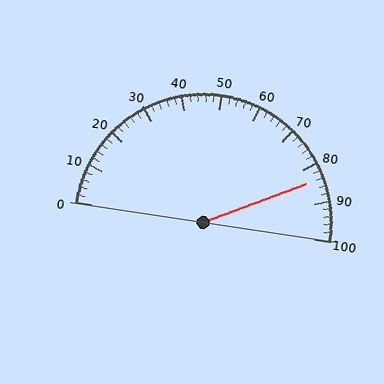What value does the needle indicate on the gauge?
The needle indicates approximately 84.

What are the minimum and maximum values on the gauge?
The gauge ranges from 0 to 100.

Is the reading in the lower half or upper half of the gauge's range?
The reading is in the upper half of the range (0 to 100).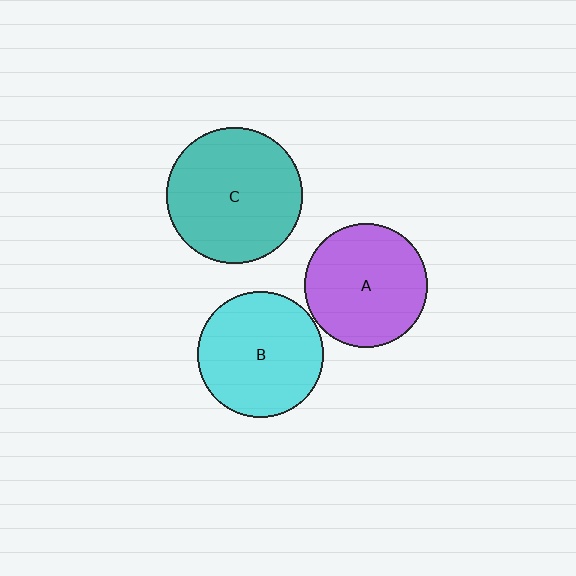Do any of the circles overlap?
No, none of the circles overlap.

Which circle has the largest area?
Circle C (teal).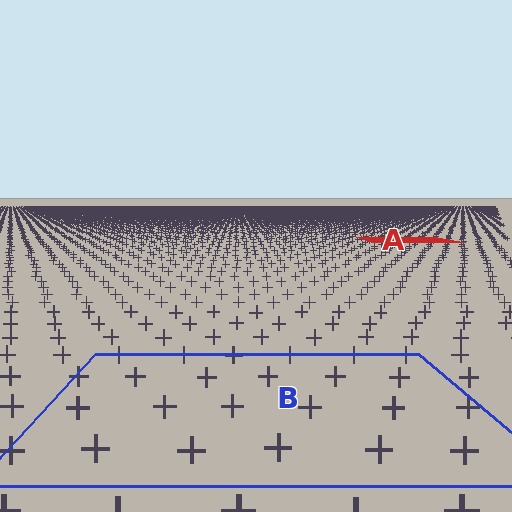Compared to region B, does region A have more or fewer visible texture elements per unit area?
Region A has more texture elements per unit area — they are packed more densely because it is farther away.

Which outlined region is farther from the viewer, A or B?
Region A is farther from the viewer — the texture elements inside it appear smaller and more densely packed.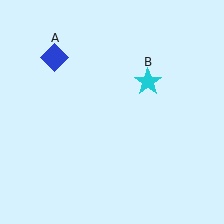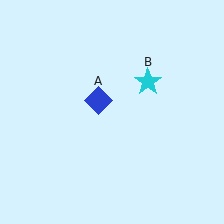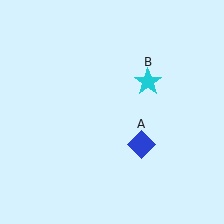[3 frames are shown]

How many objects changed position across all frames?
1 object changed position: blue diamond (object A).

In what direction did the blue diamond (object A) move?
The blue diamond (object A) moved down and to the right.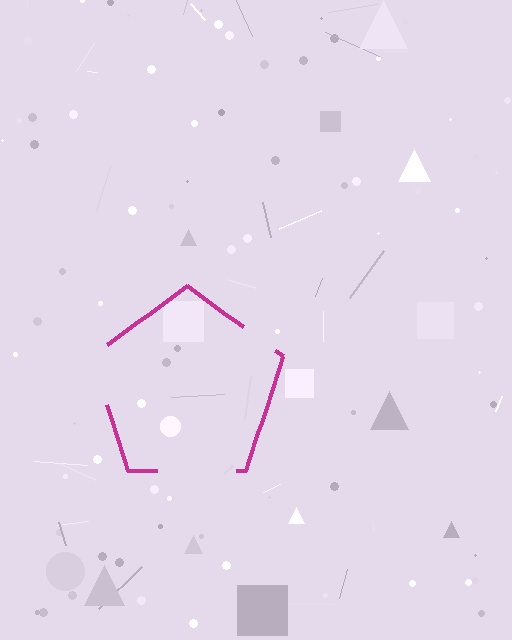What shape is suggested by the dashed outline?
The dashed outline suggests a pentagon.